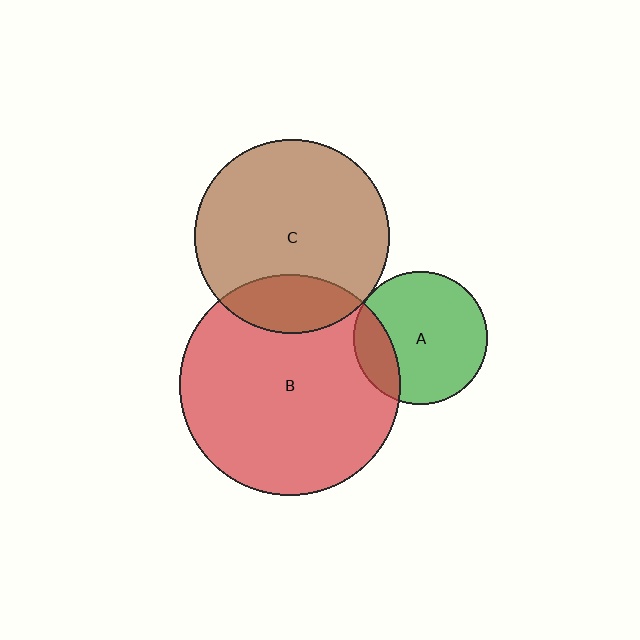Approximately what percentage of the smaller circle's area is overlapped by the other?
Approximately 20%.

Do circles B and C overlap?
Yes.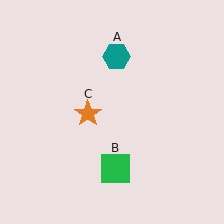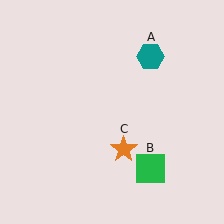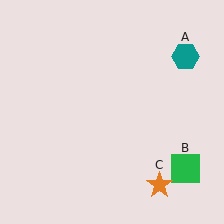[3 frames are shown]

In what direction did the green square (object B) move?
The green square (object B) moved right.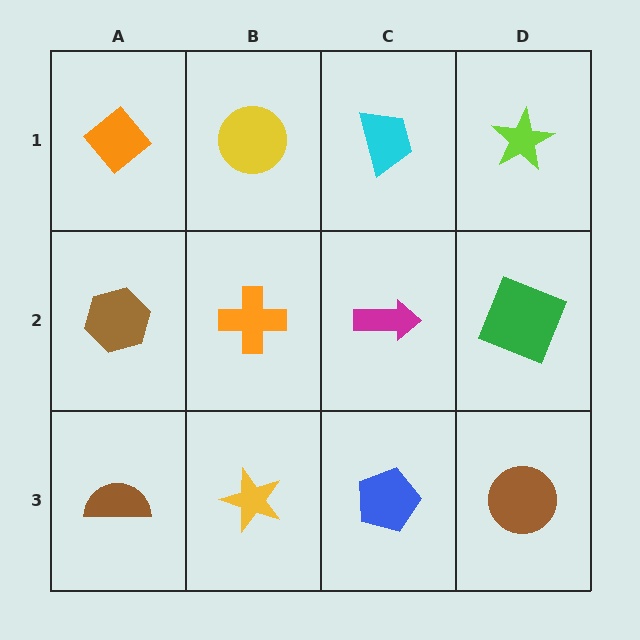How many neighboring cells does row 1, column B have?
3.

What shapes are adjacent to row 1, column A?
A brown hexagon (row 2, column A), a yellow circle (row 1, column B).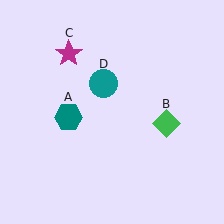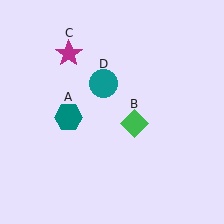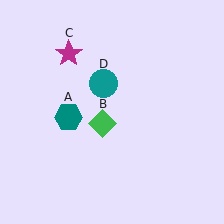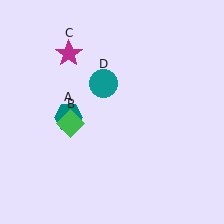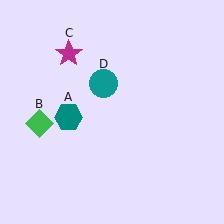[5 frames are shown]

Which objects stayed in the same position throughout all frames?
Teal hexagon (object A) and magenta star (object C) and teal circle (object D) remained stationary.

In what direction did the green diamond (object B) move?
The green diamond (object B) moved left.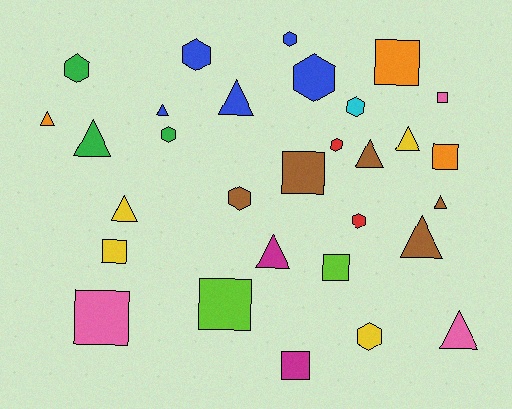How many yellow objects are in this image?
There are 4 yellow objects.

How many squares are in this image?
There are 9 squares.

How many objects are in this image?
There are 30 objects.